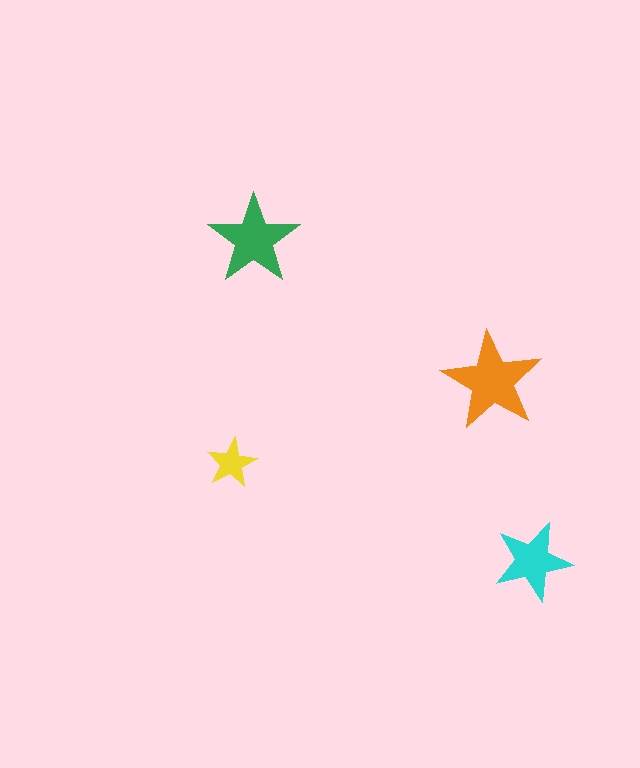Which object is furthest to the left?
The yellow star is leftmost.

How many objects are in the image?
There are 4 objects in the image.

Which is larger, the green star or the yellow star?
The green one.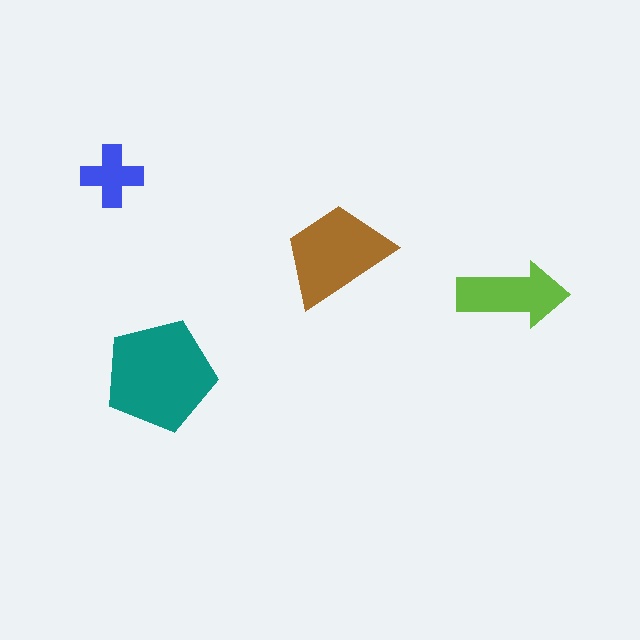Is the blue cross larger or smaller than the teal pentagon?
Smaller.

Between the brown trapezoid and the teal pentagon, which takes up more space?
The teal pentagon.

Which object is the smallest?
The blue cross.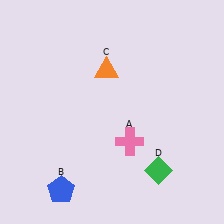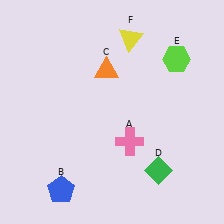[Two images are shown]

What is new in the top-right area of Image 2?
A lime hexagon (E) was added in the top-right area of Image 2.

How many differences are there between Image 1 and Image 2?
There are 2 differences between the two images.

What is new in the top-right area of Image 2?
A yellow triangle (F) was added in the top-right area of Image 2.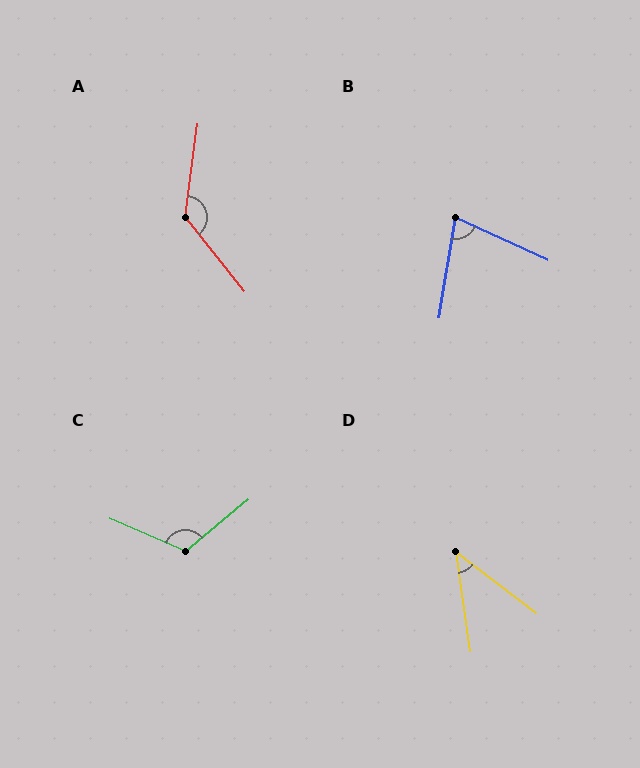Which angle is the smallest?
D, at approximately 45 degrees.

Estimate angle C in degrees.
Approximately 117 degrees.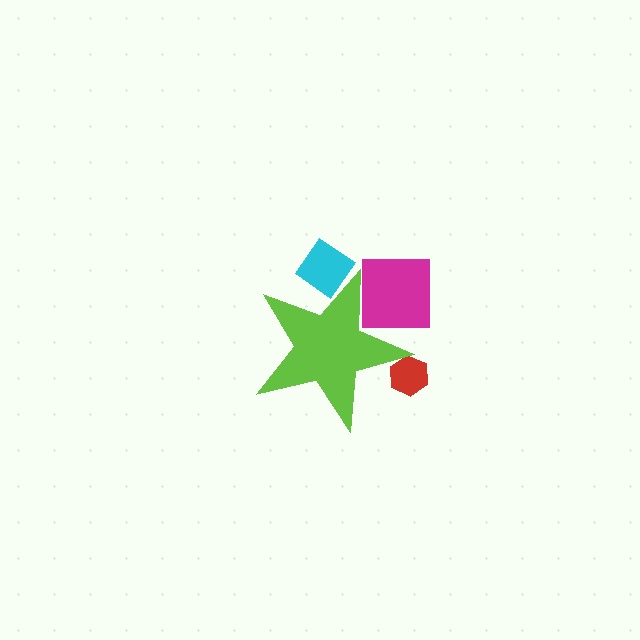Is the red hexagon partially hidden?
Yes, the red hexagon is partially hidden behind the lime star.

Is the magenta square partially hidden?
Yes, the magenta square is partially hidden behind the lime star.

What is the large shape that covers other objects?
A lime star.